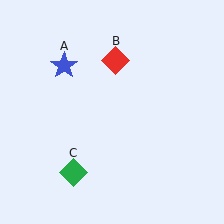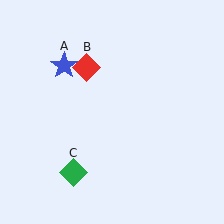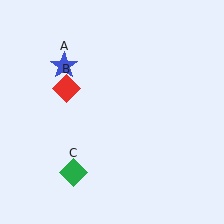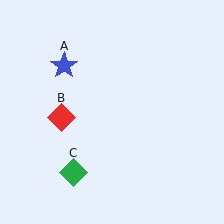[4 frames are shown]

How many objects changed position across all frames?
1 object changed position: red diamond (object B).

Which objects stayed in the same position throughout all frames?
Blue star (object A) and green diamond (object C) remained stationary.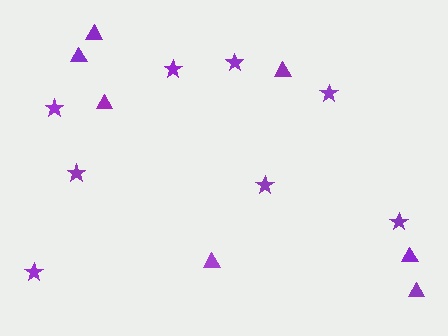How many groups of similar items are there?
There are 2 groups: one group of stars (8) and one group of triangles (7).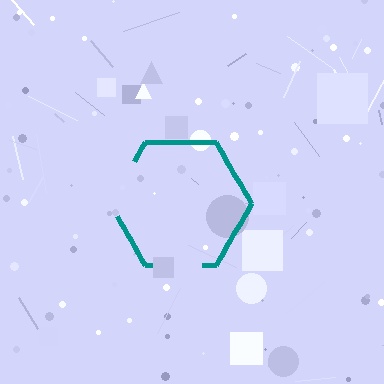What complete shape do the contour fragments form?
The contour fragments form a hexagon.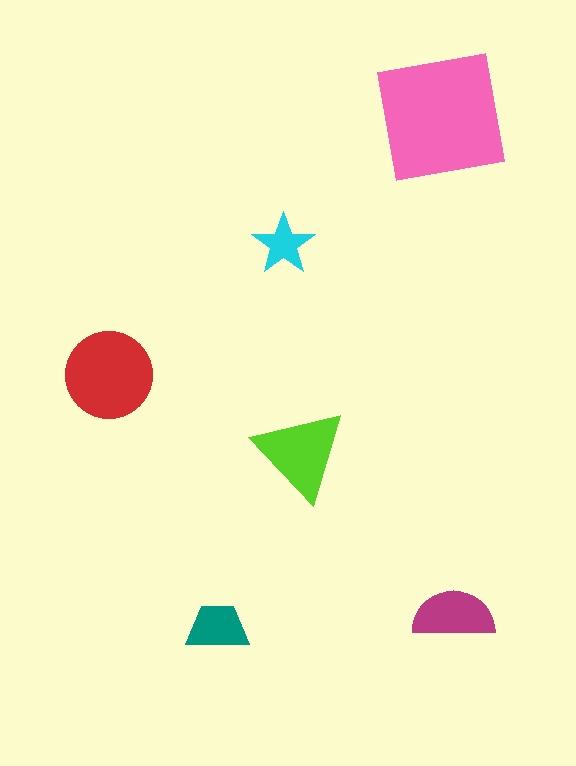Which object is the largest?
The pink square.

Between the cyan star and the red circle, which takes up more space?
The red circle.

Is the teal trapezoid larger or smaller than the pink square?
Smaller.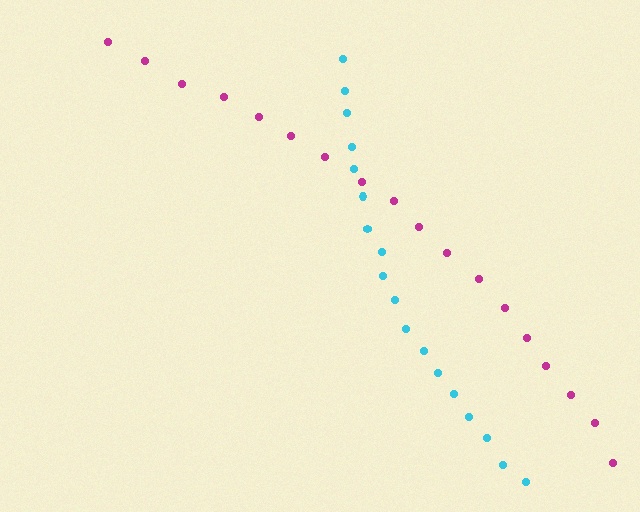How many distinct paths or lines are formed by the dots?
There are 2 distinct paths.